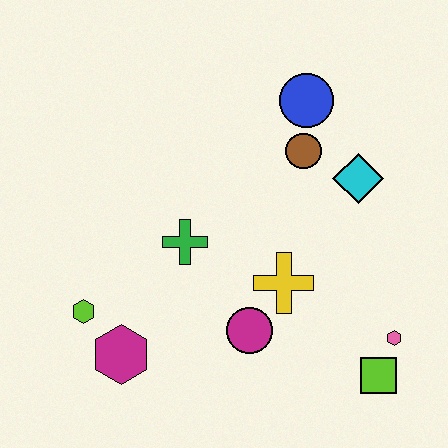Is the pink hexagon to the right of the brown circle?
Yes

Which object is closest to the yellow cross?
The magenta circle is closest to the yellow cross.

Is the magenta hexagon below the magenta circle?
Yes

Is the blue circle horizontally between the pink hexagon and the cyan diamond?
No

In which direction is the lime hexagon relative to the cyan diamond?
The lime hexagon is to the left of the cyan diamond.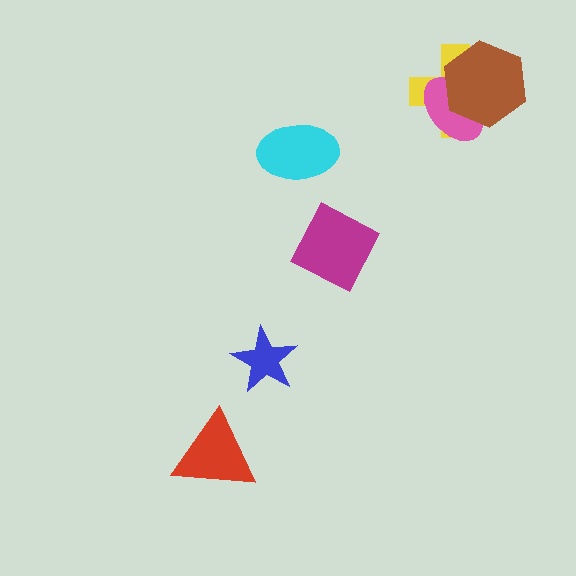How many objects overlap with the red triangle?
0 objects overlap with the red triangle.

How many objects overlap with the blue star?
0 objects overlap with the blue star.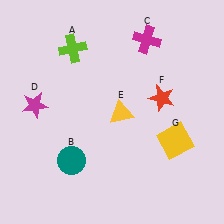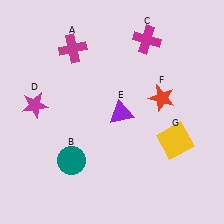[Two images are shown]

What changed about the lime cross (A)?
In Image 1, A is lime. In Image 2, it changed to magenta.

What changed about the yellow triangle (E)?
In Image 1, E is yellow. In Image 2, it changed to purple.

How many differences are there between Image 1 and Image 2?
There are 2 differences between the two images.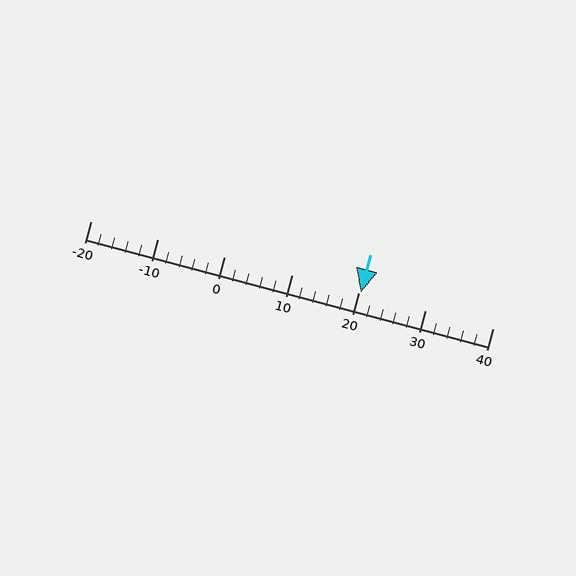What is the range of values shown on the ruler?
The ruler shows values from -20 to 40.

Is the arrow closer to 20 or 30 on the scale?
The arrow is closer to 20.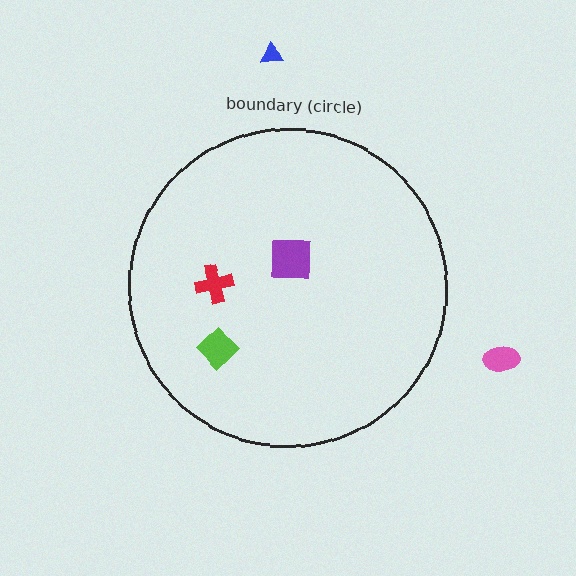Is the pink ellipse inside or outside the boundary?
Outside.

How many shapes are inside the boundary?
3 inside, 2 outside.